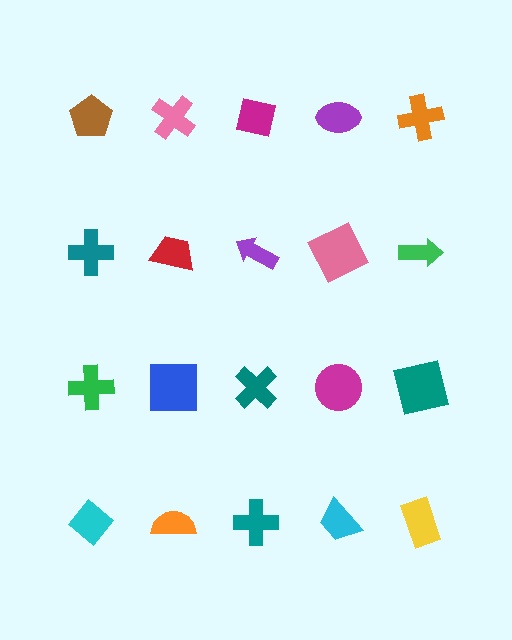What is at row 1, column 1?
A brown pentagon.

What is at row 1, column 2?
A pink cross.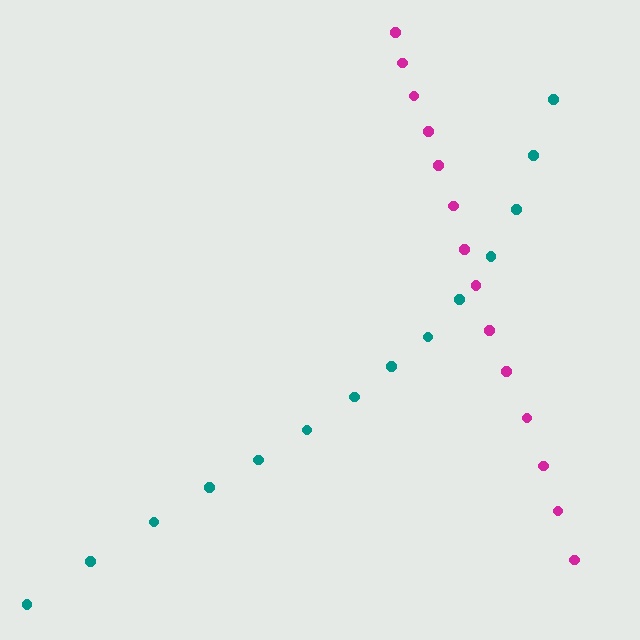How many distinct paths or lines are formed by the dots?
There are 2 distinct paths.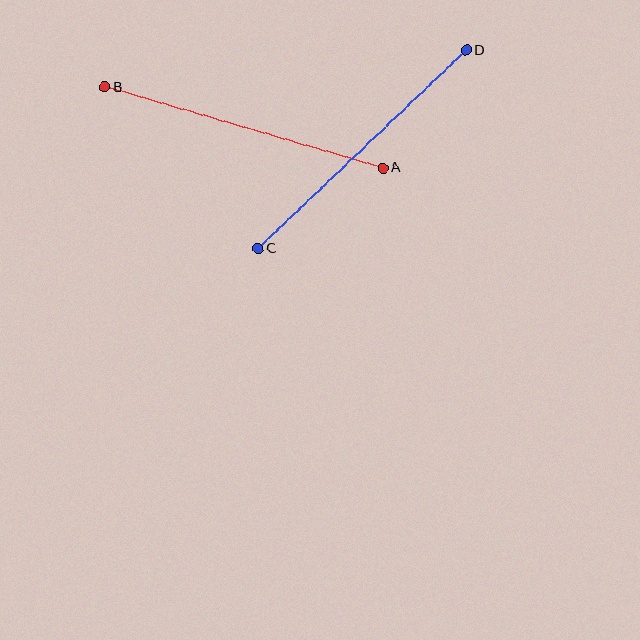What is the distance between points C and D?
The distance is approximately 288 pixels.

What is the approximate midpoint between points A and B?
The midpoint is at approximately (244, 128) pixels.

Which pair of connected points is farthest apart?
Points A and B are farthest apart.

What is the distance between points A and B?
The distance is approximately 289 pixels.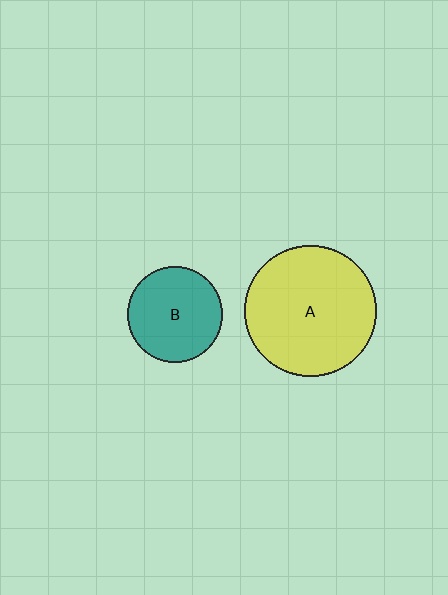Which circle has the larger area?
Circle A (yellow).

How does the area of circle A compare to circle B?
Approximately 1.9 times.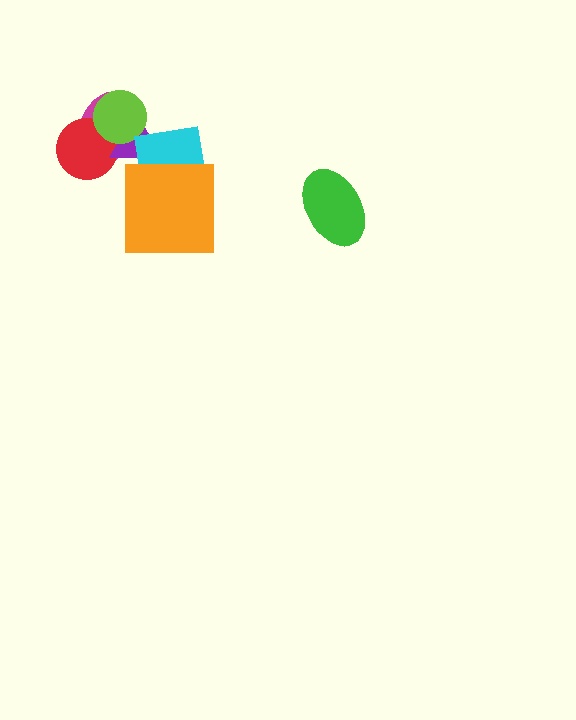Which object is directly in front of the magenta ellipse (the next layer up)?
The red circle is directly in front of the magenta ellipse.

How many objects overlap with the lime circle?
3 objects overlap with the lime circle.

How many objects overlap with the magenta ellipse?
3 objects overlap with the magenta ellipse.